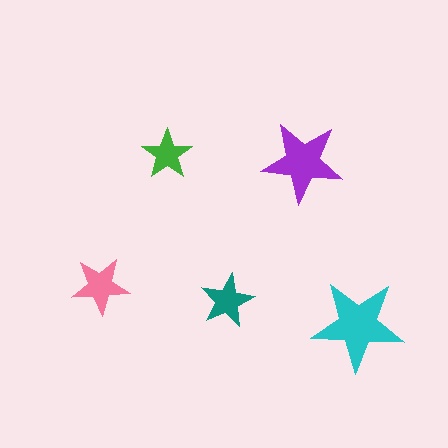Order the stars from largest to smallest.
the cyan one, the purple one, the pink one, the teal one, the green one.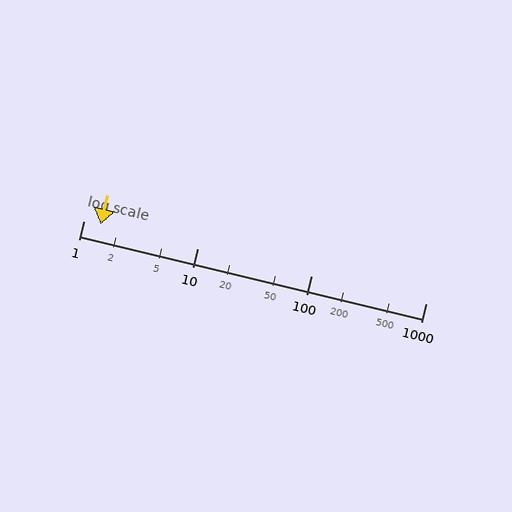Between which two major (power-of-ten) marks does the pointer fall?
The pointer is between 1 and 10.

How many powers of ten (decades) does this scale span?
The scale spans 3 decades, from 1 to 1000.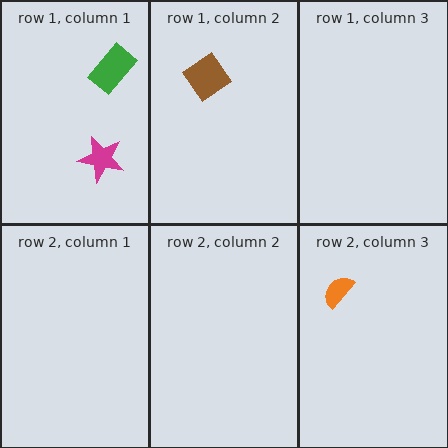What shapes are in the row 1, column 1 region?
The magenta star, the green rectangle.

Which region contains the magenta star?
The row 1, column 1 region.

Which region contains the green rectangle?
The row 1, column 1 region.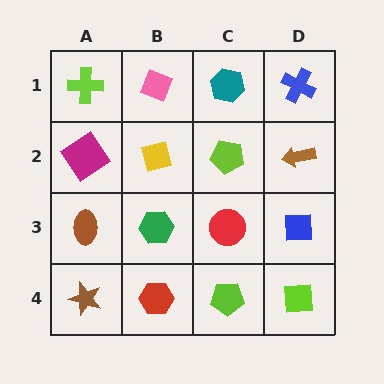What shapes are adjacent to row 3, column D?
A brown arrow (row 2, column D), a lime square (row 4, column D), a red circle (row 3, column C).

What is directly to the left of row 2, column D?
A lime pentagon.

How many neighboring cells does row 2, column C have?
4.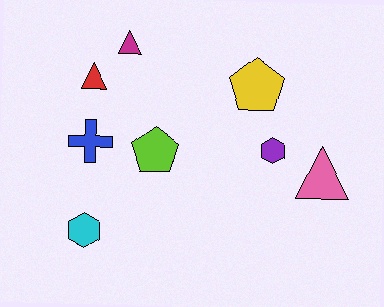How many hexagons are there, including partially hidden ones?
There are 2 hexagons.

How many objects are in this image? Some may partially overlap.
There are 8 objects.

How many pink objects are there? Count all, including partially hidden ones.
There is 1 pink object.